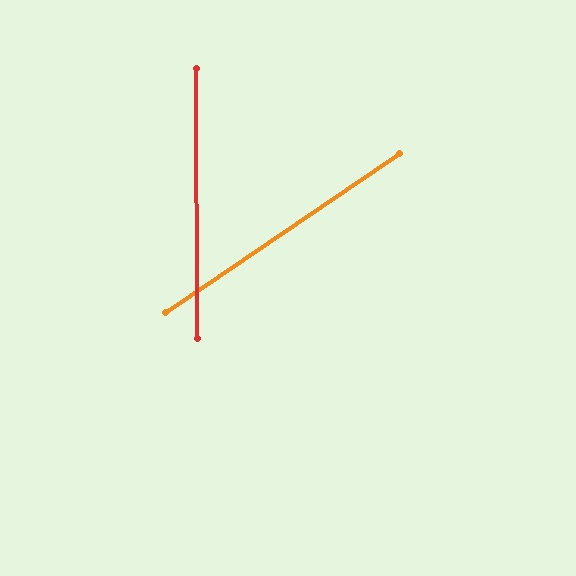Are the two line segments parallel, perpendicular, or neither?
Neither parallel nor perpendicular — they differ by about 56°.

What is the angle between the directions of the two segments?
Approximately 56 degrees.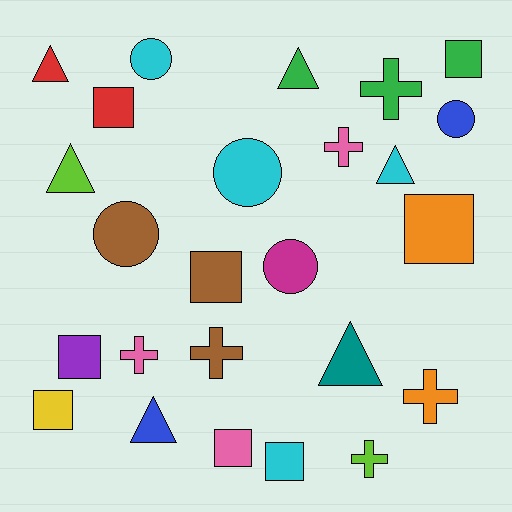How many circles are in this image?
There are 5 circles.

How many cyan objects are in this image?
There are 4 cyan objects.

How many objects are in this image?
There are 25 objects.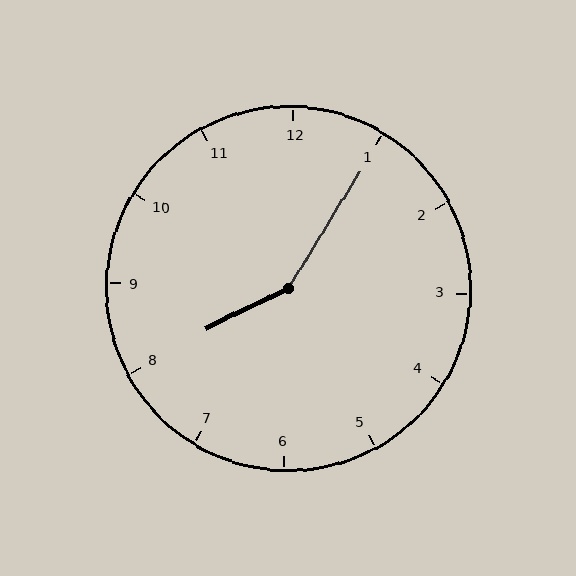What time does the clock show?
8:05.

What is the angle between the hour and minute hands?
Approximately 148 degrees.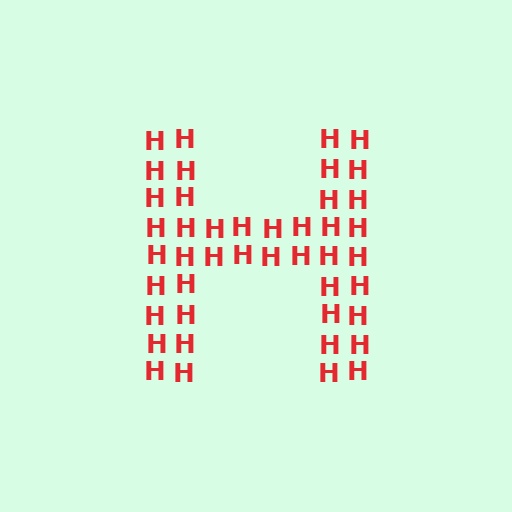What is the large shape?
The large shape is the letter H.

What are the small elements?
The small elements are letter H's.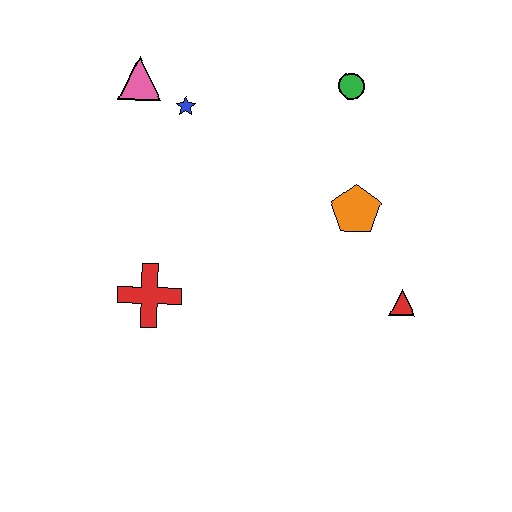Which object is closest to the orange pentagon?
The red triangle is closest to the orange pentagon.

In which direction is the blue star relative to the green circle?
The blue star is to the left of the green circle.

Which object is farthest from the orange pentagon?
The pink triangle is farthest from the orange pentagon.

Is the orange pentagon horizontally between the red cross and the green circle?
No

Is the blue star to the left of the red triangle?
Yes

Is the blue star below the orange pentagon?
No